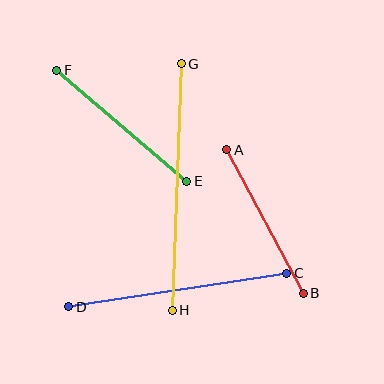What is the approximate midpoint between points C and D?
The midpoint is at approximately (178, 290) pixels.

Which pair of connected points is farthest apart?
Points G and H are farthest apart.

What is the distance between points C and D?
The distance is approximately 220 pixels.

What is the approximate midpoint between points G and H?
The midpoint is at approximately (177, 187) pixels.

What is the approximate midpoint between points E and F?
The midpoint is at approximately (122, 126) pixels.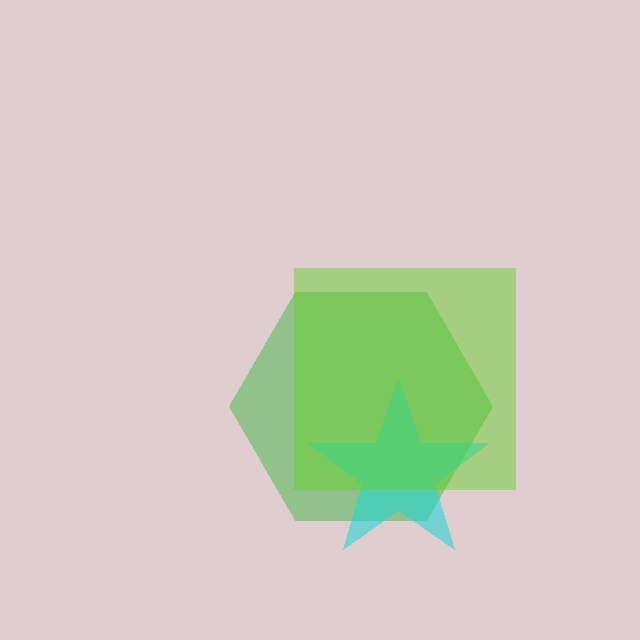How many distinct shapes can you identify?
There are 3 distinct shapes: a green hexagon, a cyan star, a lime square.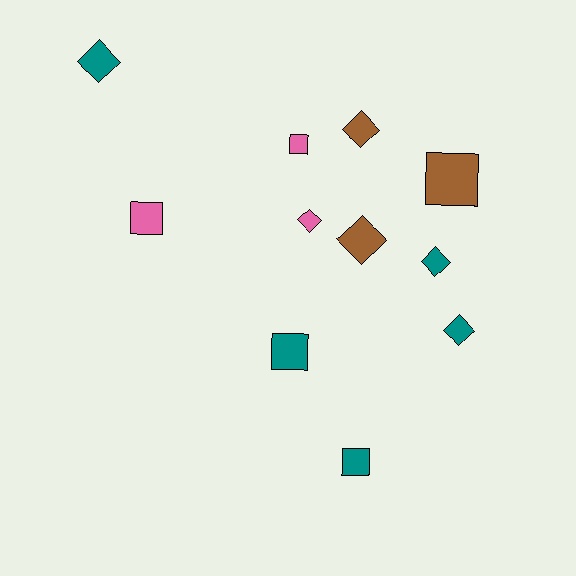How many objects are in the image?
There are 11 objects.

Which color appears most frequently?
Teal, with 5 objects.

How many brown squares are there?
There is 1 brown square.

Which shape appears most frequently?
Diamond, with 6 objects.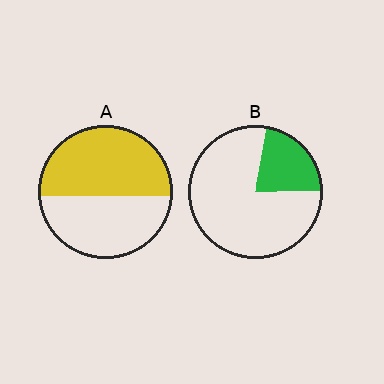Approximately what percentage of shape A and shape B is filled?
A is approximately 55% and B is approximately 20%.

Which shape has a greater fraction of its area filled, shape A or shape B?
Shape A.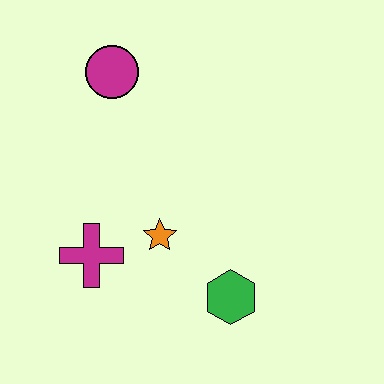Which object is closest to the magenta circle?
The orange star is closest to the magenta circle.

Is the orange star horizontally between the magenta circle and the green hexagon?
Yes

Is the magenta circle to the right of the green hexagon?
No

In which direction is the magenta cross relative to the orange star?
The magenta cross is to the left of the orange star.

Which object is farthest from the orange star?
The magenta circle is farthest from the orange star.